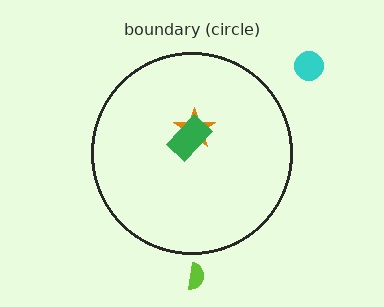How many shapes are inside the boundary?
2 inside, 2 outside.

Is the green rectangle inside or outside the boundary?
Inside.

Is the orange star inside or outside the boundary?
Inside.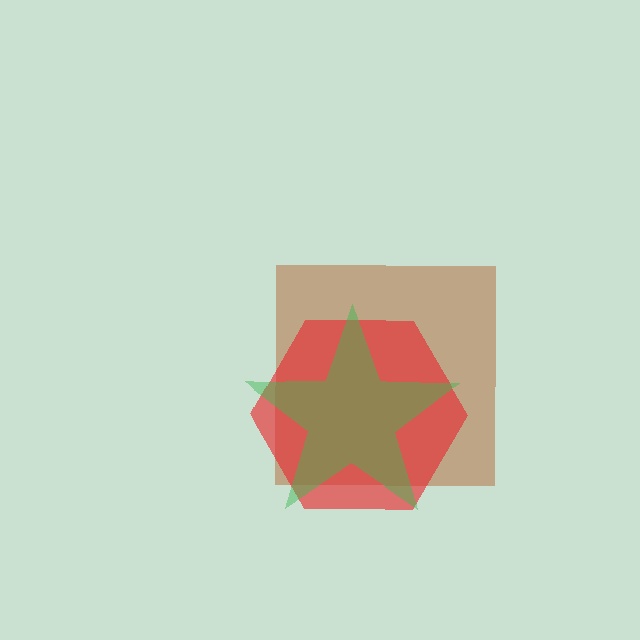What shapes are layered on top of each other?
The layered shapes are: a brown square, a red hexagon, a green star.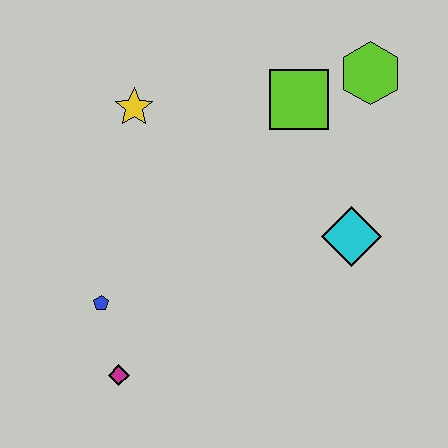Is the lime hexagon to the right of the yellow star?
Yes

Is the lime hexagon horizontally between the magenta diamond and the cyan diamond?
No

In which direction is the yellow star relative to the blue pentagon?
The yellow star is above the blue pentagon.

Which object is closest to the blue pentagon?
The magenta diamond is closest to the blue pentagon.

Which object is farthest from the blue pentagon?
The lime hexagon is farthest from the blue pentagon.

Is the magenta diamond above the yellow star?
No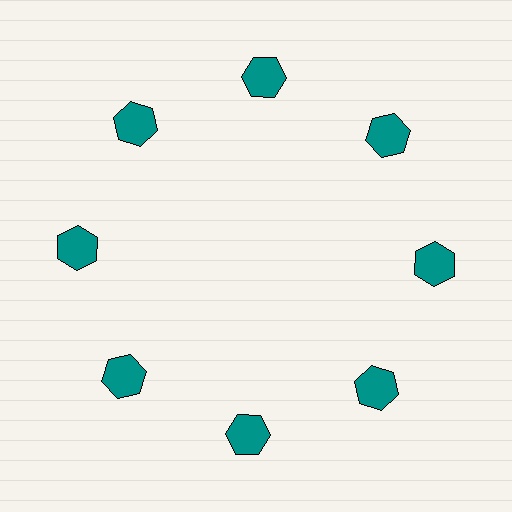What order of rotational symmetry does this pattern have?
This pattern has 8-fold rotational symmetry.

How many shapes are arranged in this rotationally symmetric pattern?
There are 8 shapes, arranged in 8 groups of 1.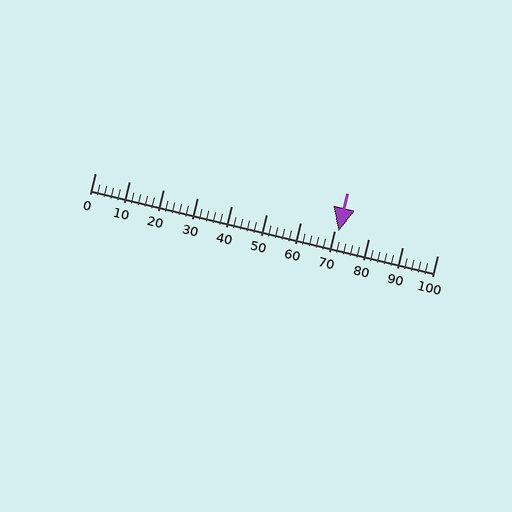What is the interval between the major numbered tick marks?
The major tick marks are spaced 10 units apart.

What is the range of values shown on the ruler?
The ruler shows values from 0 to 100.